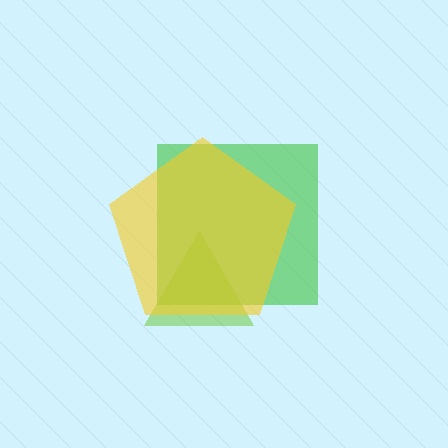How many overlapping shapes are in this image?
There are 3 overlapping shapes in the image.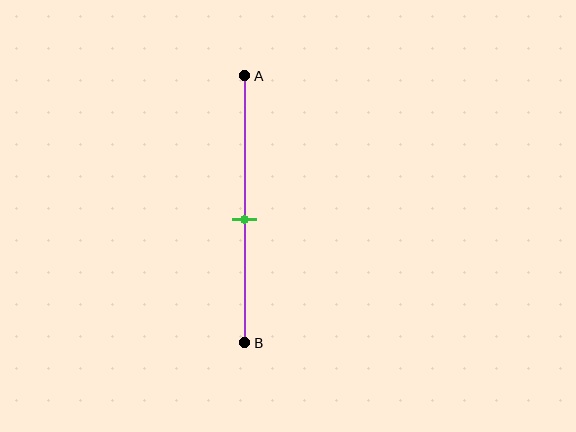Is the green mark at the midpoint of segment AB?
No, the mark is at about 55% from A, not at the 50% midpoint.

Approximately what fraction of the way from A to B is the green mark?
The green mark is approximately 55% of the way from A to B.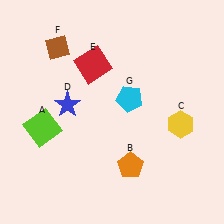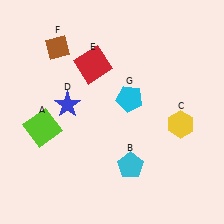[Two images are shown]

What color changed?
The pentagon (B) changed from orange in Image 1 to cyan in Image 2.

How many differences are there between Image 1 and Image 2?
There is 1 difference between the two images.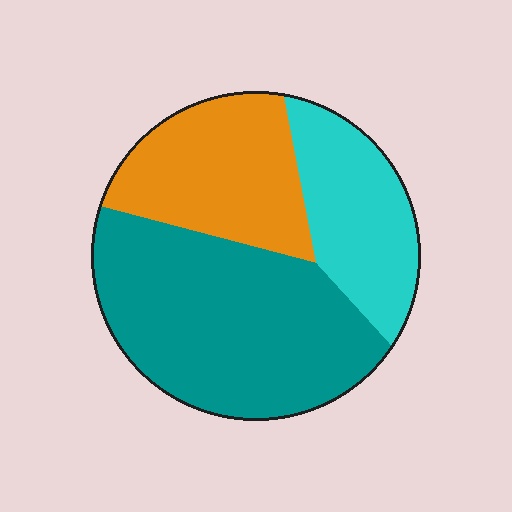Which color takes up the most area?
Teal, at roughly 50%.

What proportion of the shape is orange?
Orange covers around 25% of the shape.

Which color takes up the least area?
Cyan, at roughly 25%.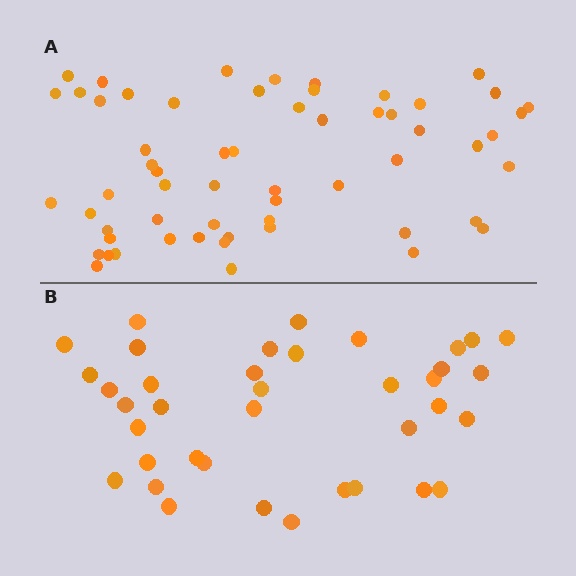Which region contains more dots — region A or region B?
Region A (the top region) has more dots.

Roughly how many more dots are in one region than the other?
Region A has approximately 20 more dots than region B.